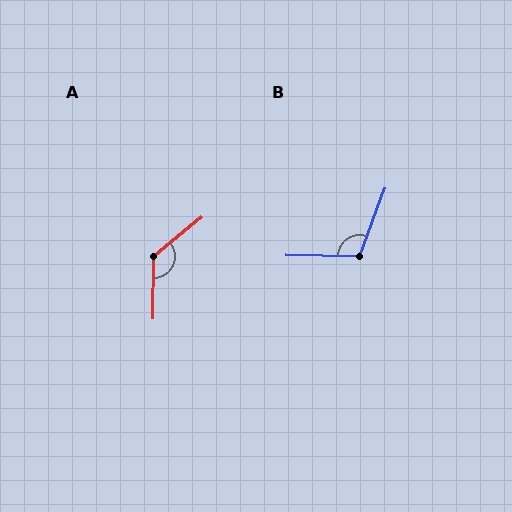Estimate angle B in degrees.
Approximately 109 degrees.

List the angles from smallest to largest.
B (109°), A (129°).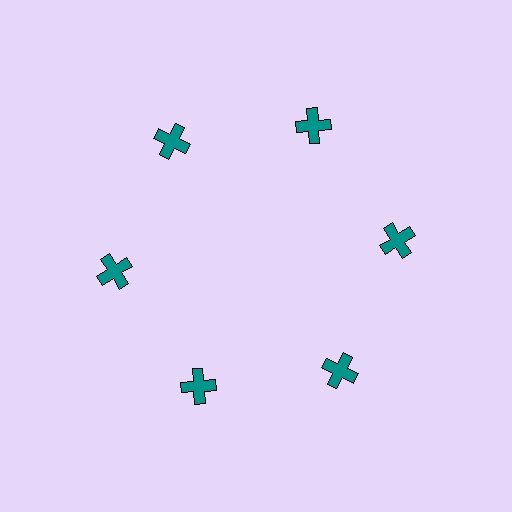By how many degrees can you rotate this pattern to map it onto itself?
The pattern maps onto itself every 60 degrees of rotation.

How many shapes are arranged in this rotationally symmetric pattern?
There are 6 shapes, arranged in 6 groups of 1.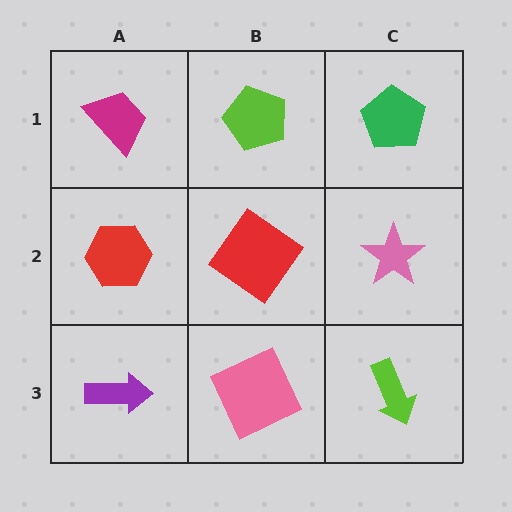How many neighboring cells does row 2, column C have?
3.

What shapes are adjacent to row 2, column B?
A lime pentagon (row 1, column B), a pink square (row 3, column B), a red hexagon (row 2, column A), a pink star (row 2, column C).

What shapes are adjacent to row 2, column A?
A magenta trapezoid (row 1, column A), a purple arrow (row 3, column A), a red diamond (row 2, column B).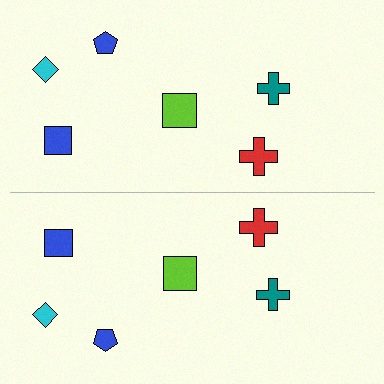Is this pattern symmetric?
Yes, this pattern has bilateral (reflection) symmetry.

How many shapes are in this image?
There are 12 shapes in this image.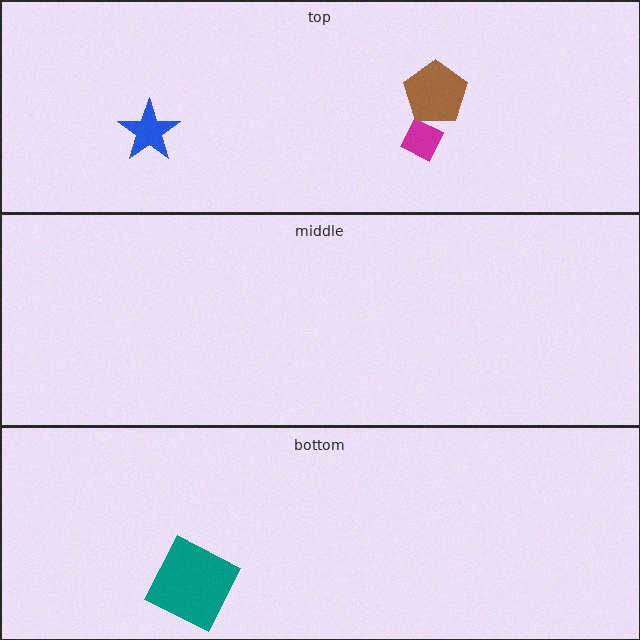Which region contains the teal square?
The bottom region.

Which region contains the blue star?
The top region.